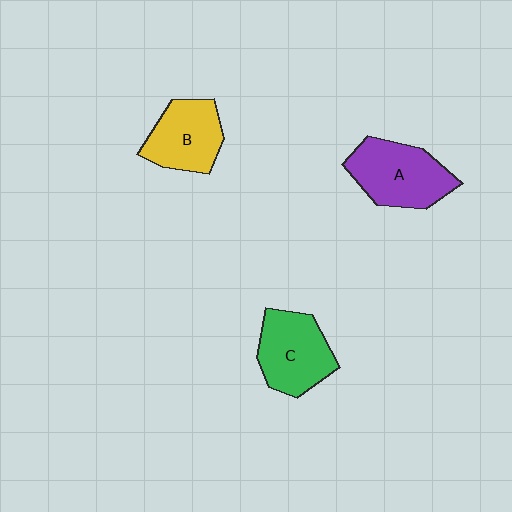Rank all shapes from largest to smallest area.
From largest to smallest: A (purple), C (green), B (yellow).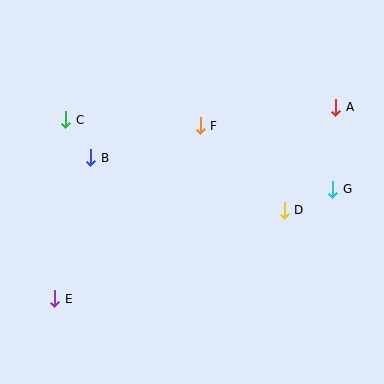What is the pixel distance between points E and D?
The distance between E and D is 246 pixels.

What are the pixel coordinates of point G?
Point G is at (333, 189).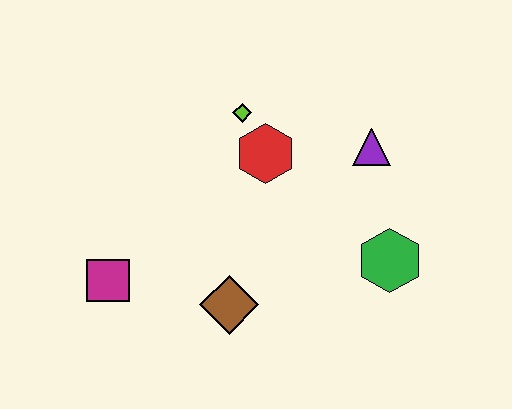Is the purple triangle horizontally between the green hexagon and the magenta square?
Yes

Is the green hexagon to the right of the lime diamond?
Yes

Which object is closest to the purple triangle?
The red hexagon is closest to the purple triangle.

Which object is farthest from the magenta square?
The purple triangle is farthest from the magenta square.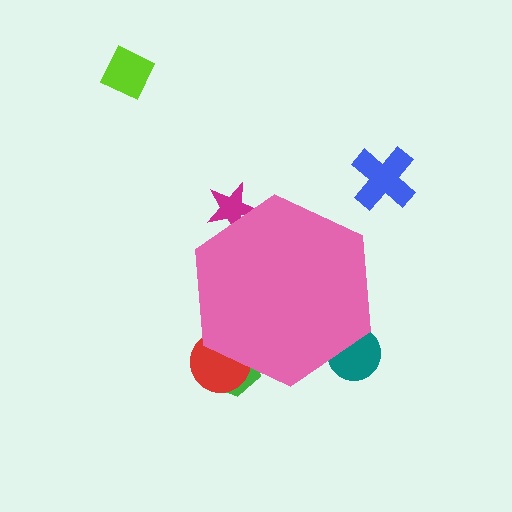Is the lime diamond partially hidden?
No, the lime diamond is fully visible.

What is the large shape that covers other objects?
A pink hexagon.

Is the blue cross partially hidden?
No, the blue cross is fully visible.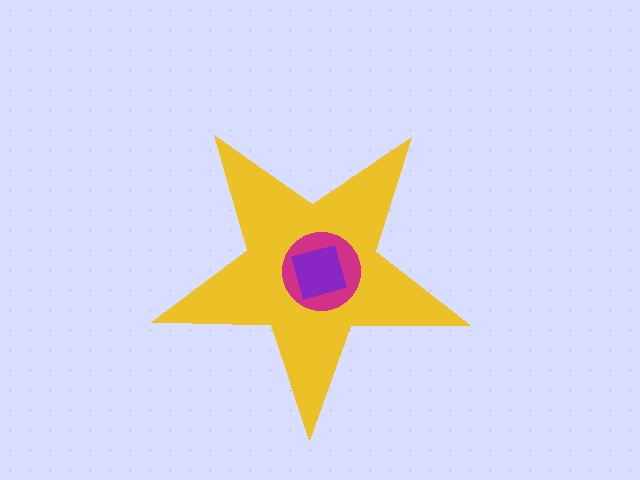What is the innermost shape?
The purple square.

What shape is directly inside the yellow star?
The magenta circle.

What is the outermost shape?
The yellow star.